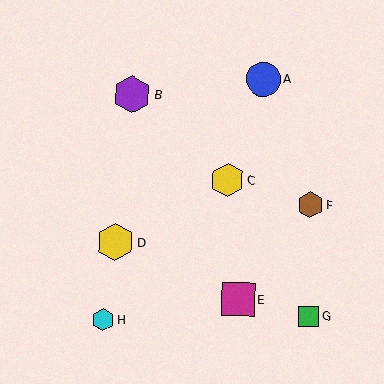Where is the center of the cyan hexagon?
The center of the cyan hexagon is at (103, 320).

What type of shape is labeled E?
Shape E is a magenta square.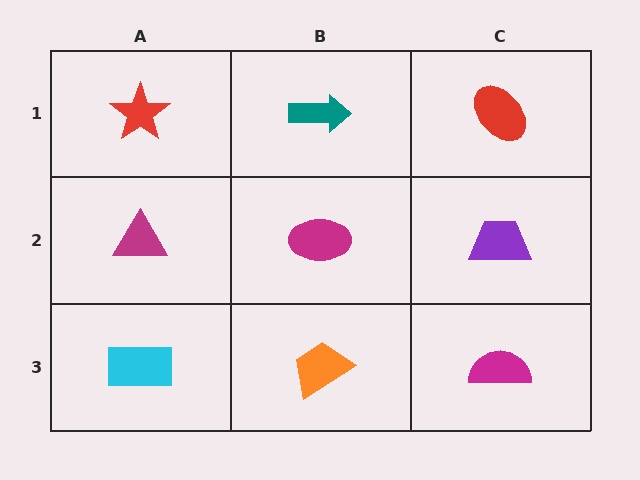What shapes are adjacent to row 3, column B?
A magenta ellipse (row 2, column B), a cyan rectangle (row 3, column A), a magenta semicircle (row 3, column C).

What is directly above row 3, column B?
A magenta ellipse.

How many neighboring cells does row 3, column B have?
3.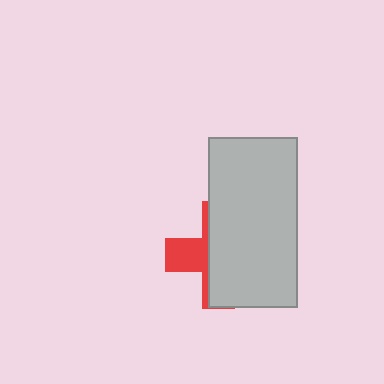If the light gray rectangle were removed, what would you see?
You would see the complete red cross.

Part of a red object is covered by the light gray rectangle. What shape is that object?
It is a cross.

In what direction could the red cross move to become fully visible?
The red cross could move left. That would shift it out from behind the light gray rectangle entirely.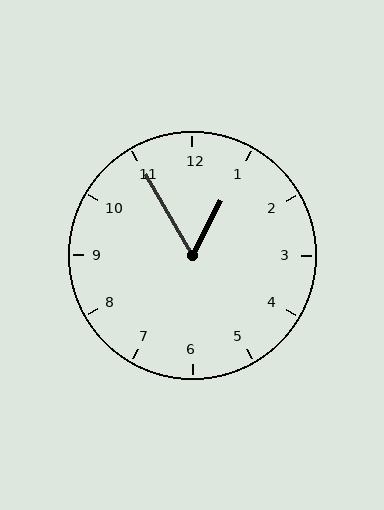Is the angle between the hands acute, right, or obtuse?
It is acute.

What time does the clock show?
12:55.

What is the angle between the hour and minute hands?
Approximately 58 degrees.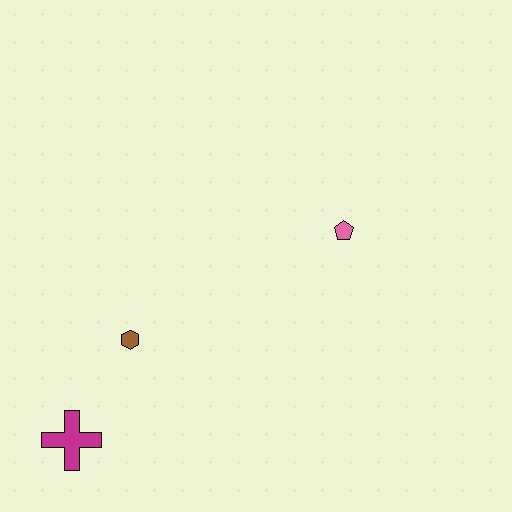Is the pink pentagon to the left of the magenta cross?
No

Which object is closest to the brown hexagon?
The magenta cross is closest to the brown hexagon.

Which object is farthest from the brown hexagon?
The pink pentagon is farthest from the brown hexagon.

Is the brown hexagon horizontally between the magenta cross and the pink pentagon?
Yes